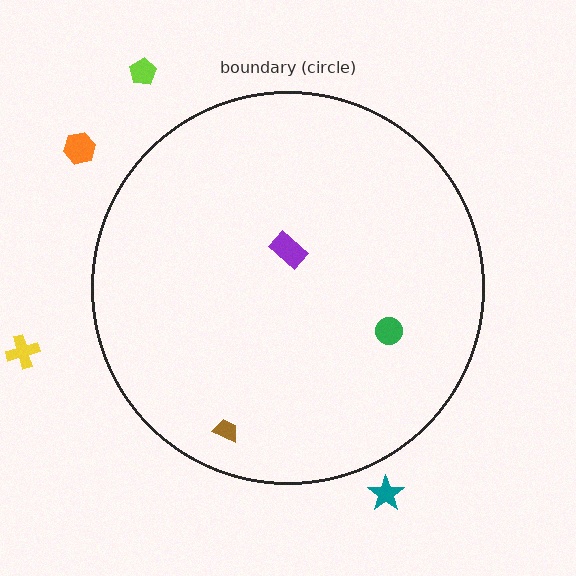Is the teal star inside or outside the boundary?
Outside.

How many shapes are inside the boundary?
3 inside, 4 outside.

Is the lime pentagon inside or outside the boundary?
Outside.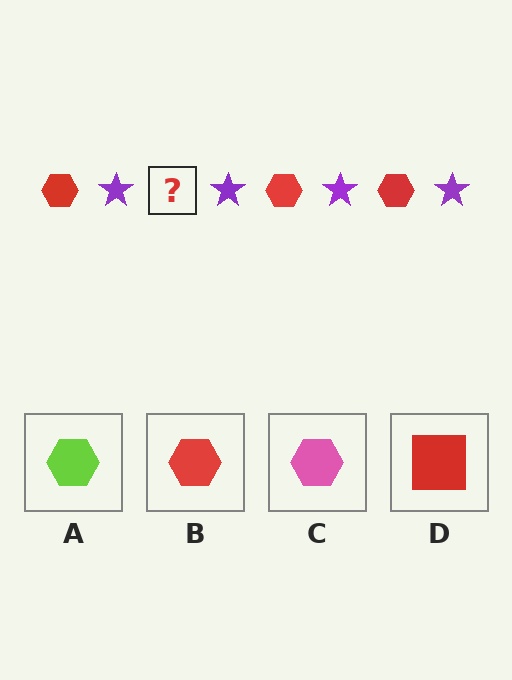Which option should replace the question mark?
Option B.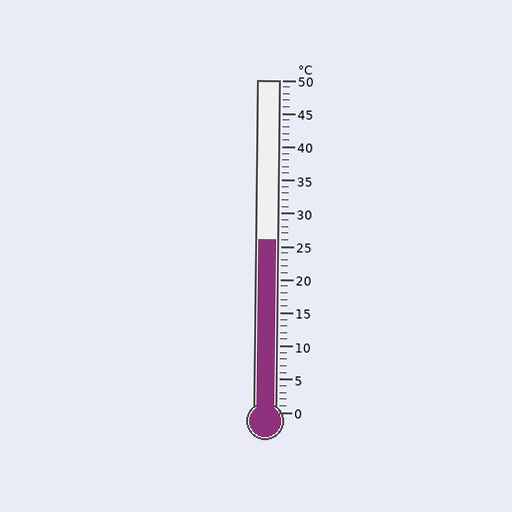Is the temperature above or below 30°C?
The temperature is below 30°C.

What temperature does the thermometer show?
The thermometer shows approximately 26°C.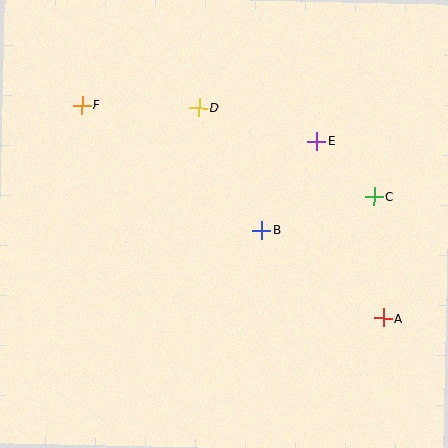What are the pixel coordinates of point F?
Point F is at (82, 105).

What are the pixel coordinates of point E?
Point E is at (316, 141).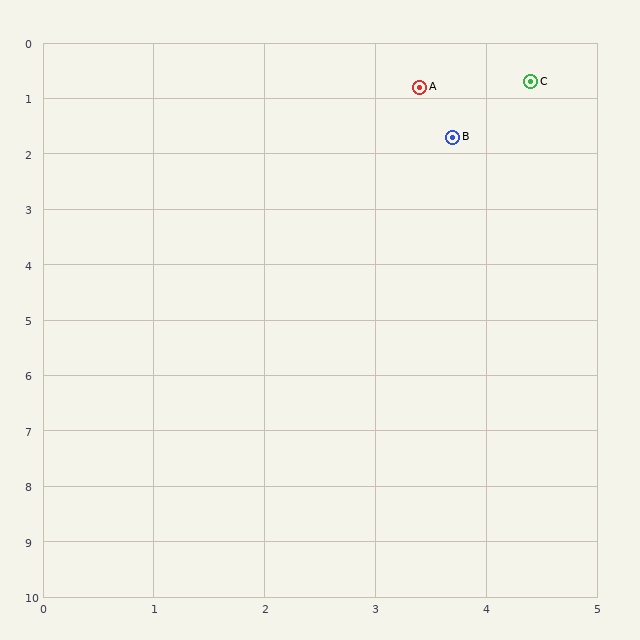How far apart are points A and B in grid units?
Points A and B are about 0.9 grid units apart.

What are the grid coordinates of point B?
Point B is at approximately (3.7, 1.7).